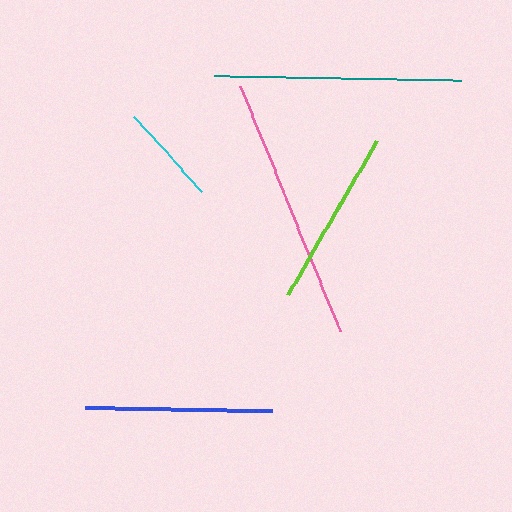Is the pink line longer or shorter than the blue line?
The pink line is longer than the blue line.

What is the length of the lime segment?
The lime segment is approximately 177 pixels long.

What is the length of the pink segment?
The pink segment is approximately 264 pixels long.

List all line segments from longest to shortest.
From longest to shortest: pink, teal, blue, lime, cyan.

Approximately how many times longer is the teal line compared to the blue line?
The teal line is approximately 1.3 times the length of the blue line.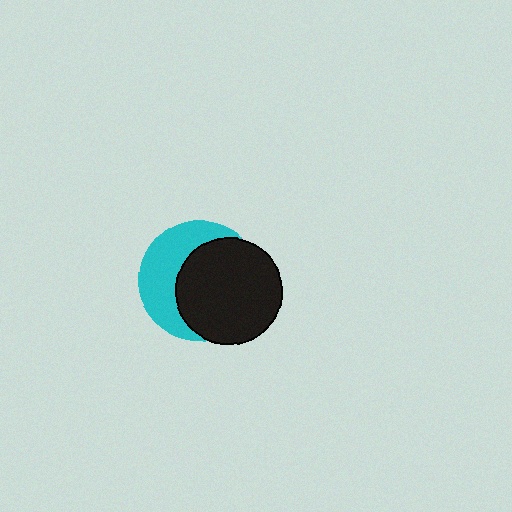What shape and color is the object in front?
The object in front is a black circle.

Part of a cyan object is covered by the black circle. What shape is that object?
It is a circle.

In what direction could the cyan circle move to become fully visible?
The cyan circle could move left. That would shift it out from behind the black circle entirely.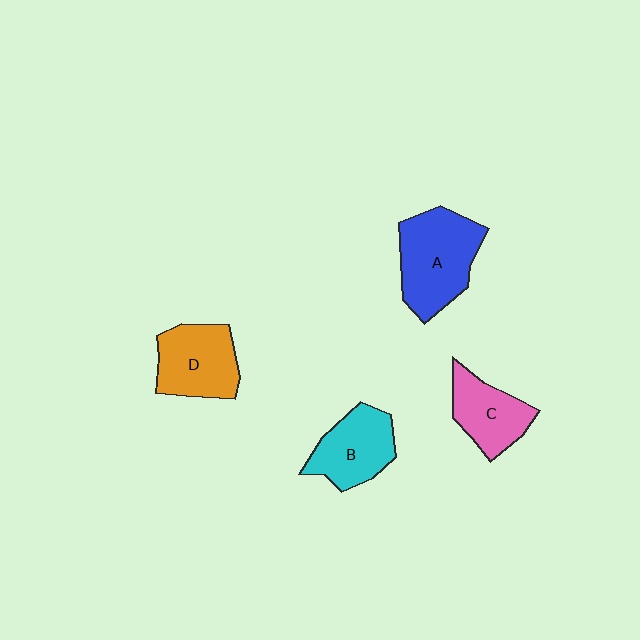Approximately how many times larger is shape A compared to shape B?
Approximately 1.3 times.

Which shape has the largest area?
Shape A (blue).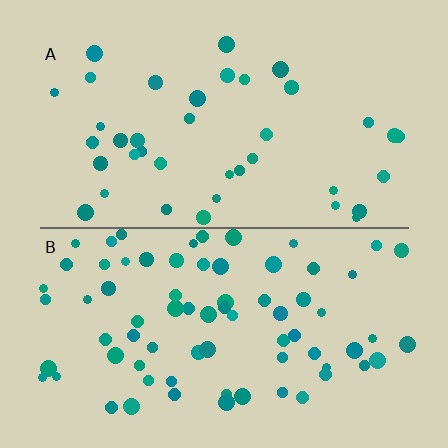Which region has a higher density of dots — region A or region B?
B (the bottom).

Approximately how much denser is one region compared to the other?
Approximately 1.9× — region B over region A.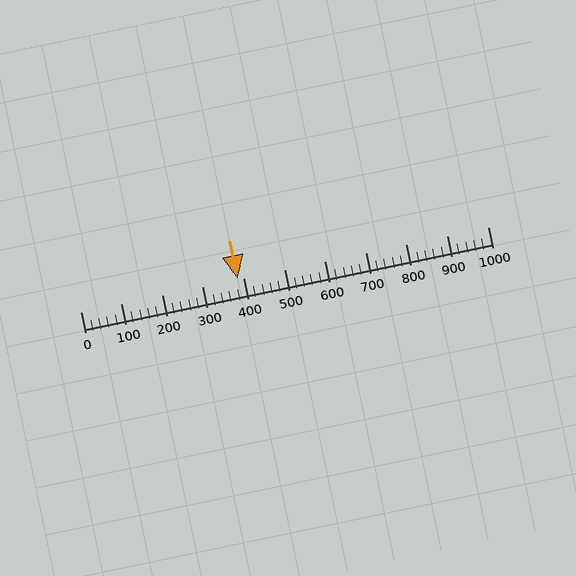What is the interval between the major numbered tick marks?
The major tick marks are spaced 100 units apart.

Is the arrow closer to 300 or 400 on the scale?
The arrow is closer to 400.